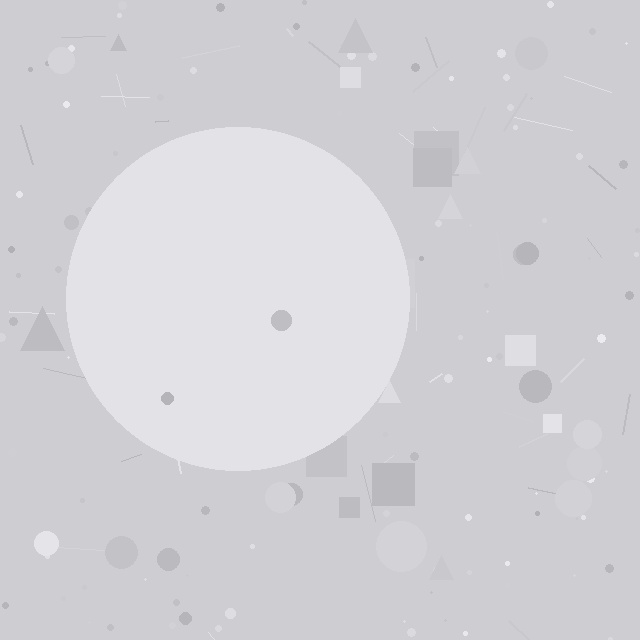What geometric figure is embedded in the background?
A circle is embedded in the background.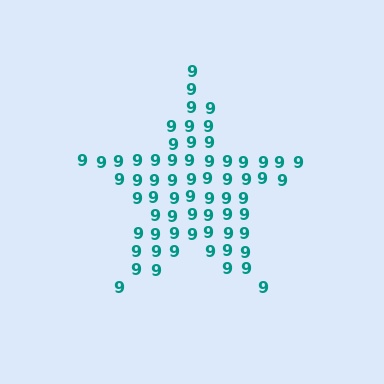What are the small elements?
The small elements are digit 9's.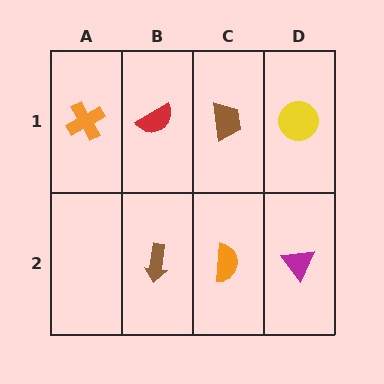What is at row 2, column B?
A brown arrow.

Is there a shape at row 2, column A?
No, that cell is empty.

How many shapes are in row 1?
4 shapes.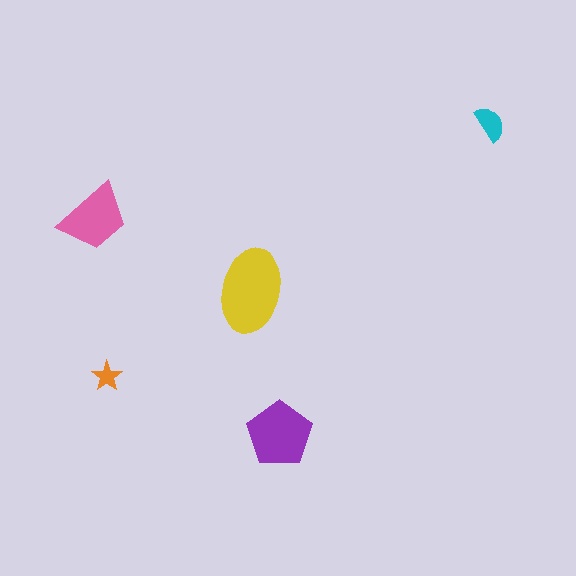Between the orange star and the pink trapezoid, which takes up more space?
The pink trapezoid.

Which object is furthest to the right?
The cyan semicircle is rightmost.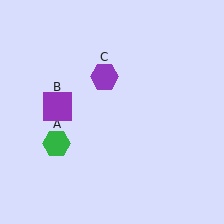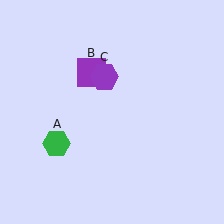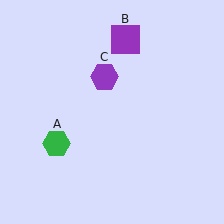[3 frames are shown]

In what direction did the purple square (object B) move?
The purple square (object B) moved up and to the right.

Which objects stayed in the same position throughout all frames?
Green hexagon (object A) and purple hexagon (object C) remained stationary.